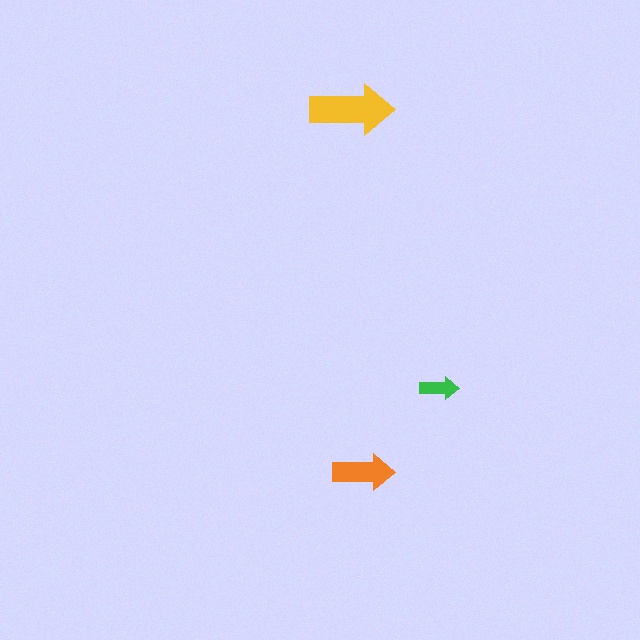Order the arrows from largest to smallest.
the yellow one, the orange one, the green one.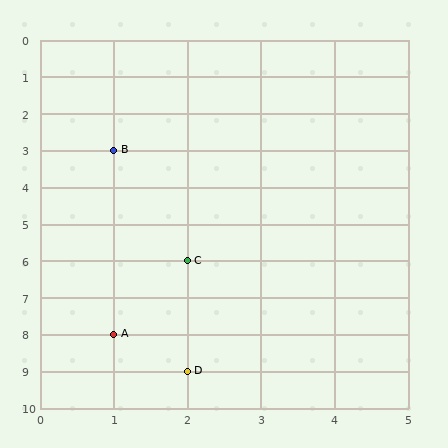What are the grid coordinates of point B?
Point B is at grid coordinates (1, 3).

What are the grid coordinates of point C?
Point C is at grid coordinates (2, 6).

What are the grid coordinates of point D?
Point D is at grid coordinates (2, 9).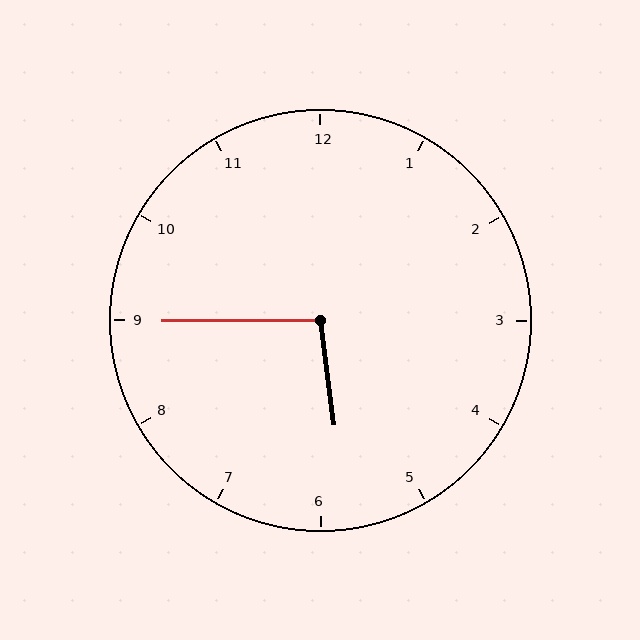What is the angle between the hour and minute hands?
Approximately 98 degrees.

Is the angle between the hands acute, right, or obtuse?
It is obtuse.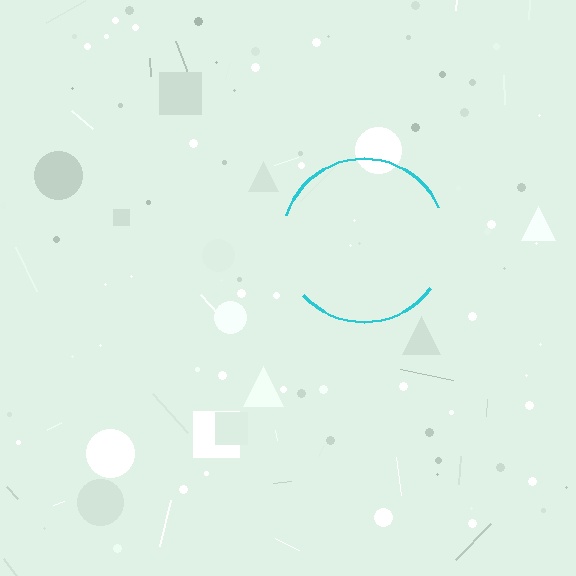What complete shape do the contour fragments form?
The contour fragments form a circle.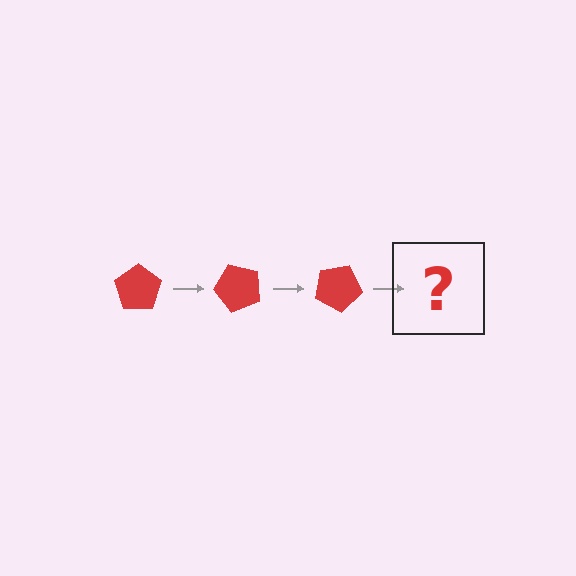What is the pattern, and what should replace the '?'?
The pattern is that the pentagon rotates 50 degrees each step. The '?' should be a red pentagon rotated 150 degrees.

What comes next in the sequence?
The next element should be a red pentagon rotated 150 degrees.